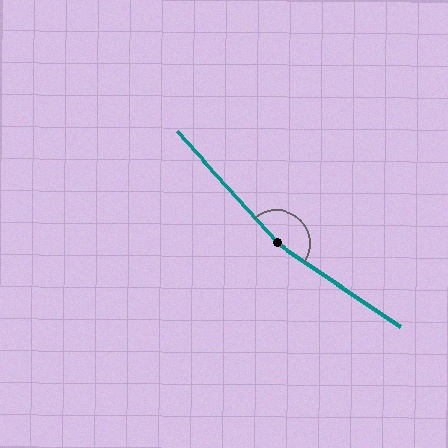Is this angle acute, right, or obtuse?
It is obtuse.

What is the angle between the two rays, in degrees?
Approximately 166 degrees.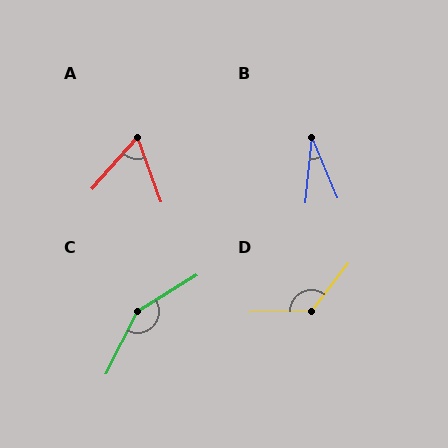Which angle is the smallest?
B, at approximately 29 degrees.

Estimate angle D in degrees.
Approximately 130 degrees.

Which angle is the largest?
C, at approximately 148 degrees.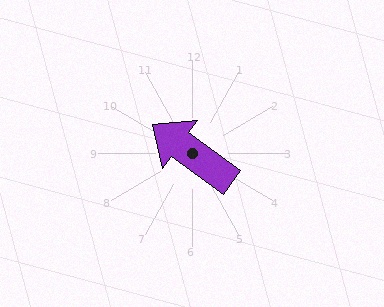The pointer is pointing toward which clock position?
Roughly 10 o'clock.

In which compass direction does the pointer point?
Northwest.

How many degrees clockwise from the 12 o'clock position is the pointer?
Approximately 306 degrees.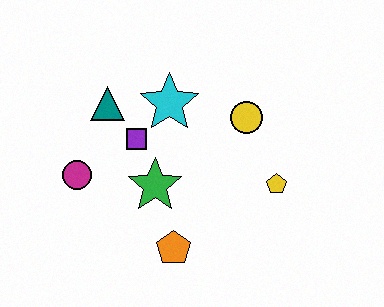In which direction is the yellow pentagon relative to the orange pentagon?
The yellow pentagon is to the right of the orange pentagon.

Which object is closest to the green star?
The purple square is closest to the green star.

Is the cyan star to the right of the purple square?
Yes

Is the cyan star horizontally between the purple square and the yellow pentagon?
Yes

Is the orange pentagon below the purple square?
Yes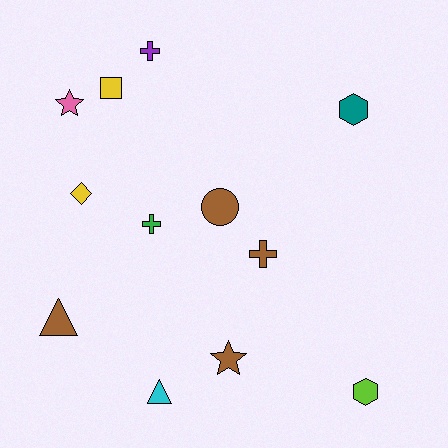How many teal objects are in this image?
There is 1 teal object.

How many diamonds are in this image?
There is 1 diamond.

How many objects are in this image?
There are 12 objects.